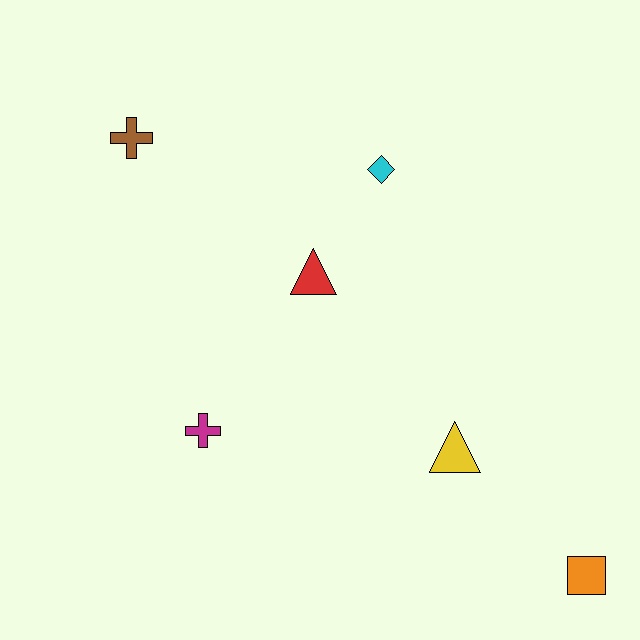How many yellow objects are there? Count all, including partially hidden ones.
There is 1 yellow object.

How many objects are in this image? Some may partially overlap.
There are 6 objects.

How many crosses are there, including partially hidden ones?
There are 2 crosses.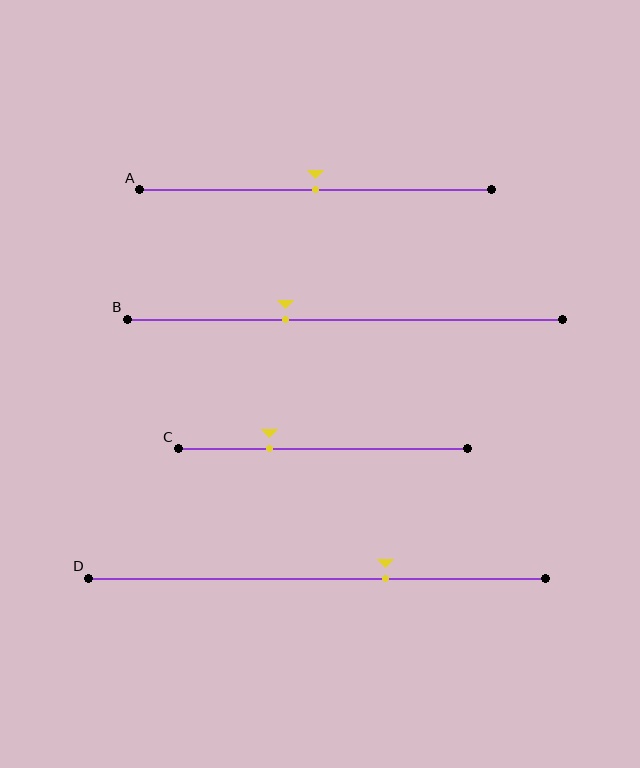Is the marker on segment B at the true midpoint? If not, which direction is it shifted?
No, the marker on segment B is shifted to the left by about 14% of the segment length.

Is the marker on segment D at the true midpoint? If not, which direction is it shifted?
No, the marker on segment D is shifted to the right by about 15% of the segment length.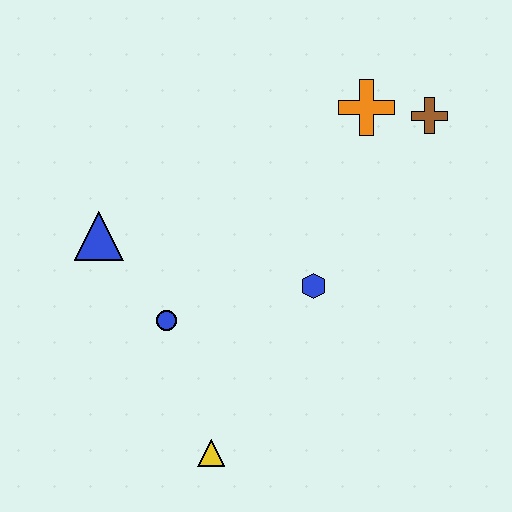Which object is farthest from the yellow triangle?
The brown cross is farthest from the yellow triangle.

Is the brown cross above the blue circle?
Yes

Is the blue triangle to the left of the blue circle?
Yes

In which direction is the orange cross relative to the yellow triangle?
The orange cross is above the yellow triangle.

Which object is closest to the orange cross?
The brown cross is closest to the orange cross.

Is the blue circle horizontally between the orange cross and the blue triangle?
Yes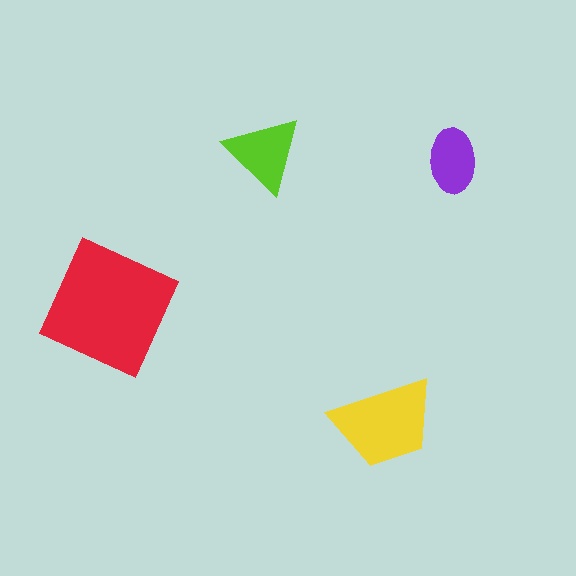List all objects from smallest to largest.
The purple ellipse, the lime triangle, the yellow trapezoid, the red square.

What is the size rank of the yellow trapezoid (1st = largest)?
2nd.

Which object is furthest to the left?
The red square is leftmost.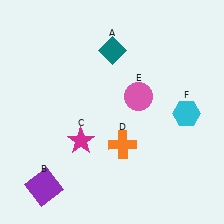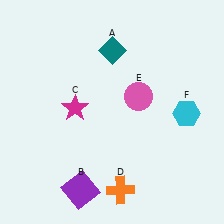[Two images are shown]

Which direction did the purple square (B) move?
The purple square (B) moved right.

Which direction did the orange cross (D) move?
The orange cross (D) moved down.